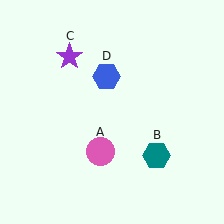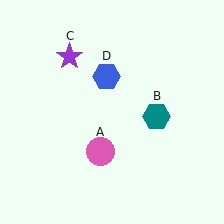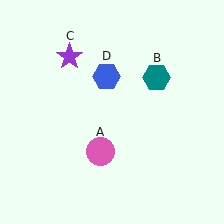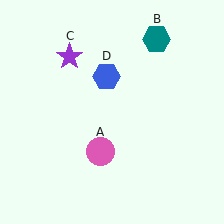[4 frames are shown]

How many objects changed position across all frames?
1 object changed position: teal hexagon (object B).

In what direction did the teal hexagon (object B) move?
The teal hexagon (object B) moved up.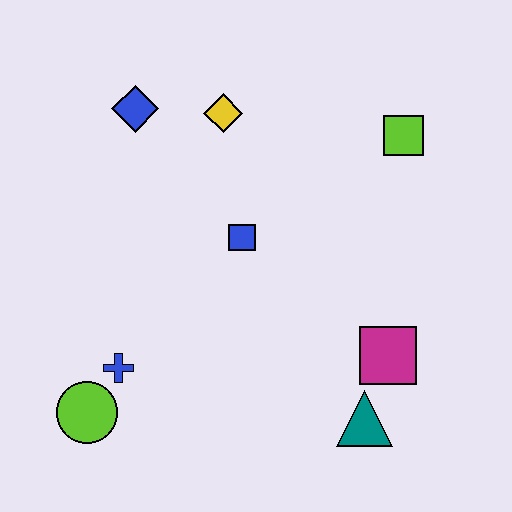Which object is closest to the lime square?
The yellow diamond is closest to the lime square.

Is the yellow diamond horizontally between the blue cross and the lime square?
Yes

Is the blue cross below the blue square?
Yes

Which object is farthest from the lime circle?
The lime square is farthest from the lime circle.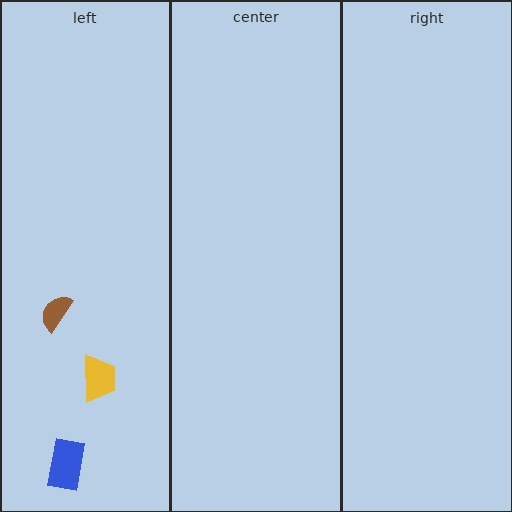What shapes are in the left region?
The brown semicircle, the yellow trapezoid, the blue rectangle.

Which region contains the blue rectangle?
The left region.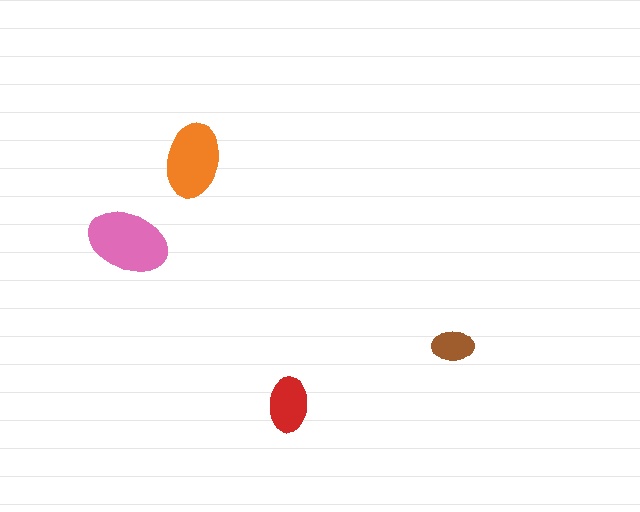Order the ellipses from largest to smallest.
the pink one, the orange one, the red one, the brown one.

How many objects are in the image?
There are 4 objects in the image.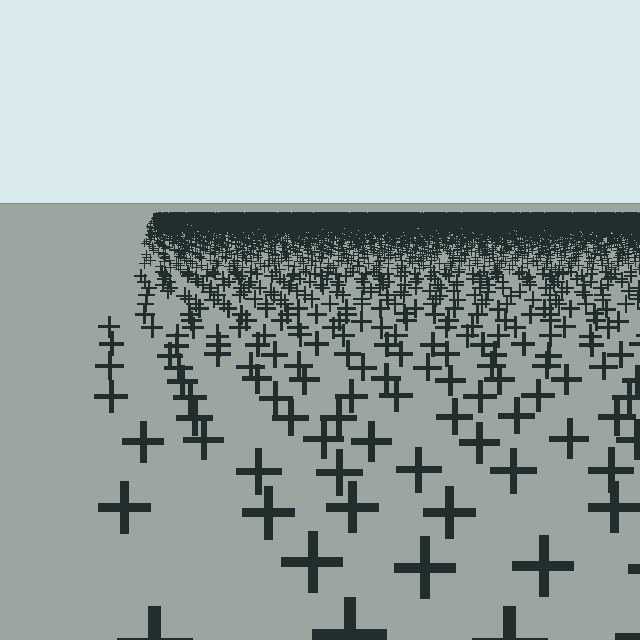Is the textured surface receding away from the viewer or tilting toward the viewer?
The surface is receding away from the viewer. Texture elements get smaller and denser toward the top.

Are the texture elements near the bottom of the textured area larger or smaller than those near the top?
Larger. Near the bottom, elements are closer to the viewer and appear at a bigger on-screen size.